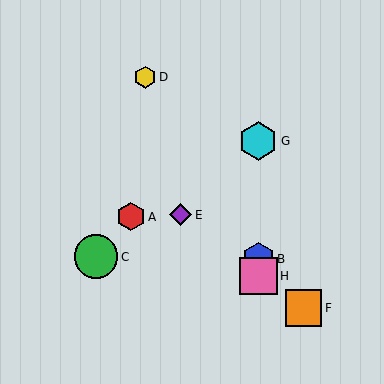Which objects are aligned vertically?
Objects B, G, H are aligned vertically.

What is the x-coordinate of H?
Object H is at x≈258.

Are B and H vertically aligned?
Yes, both are at x≈258.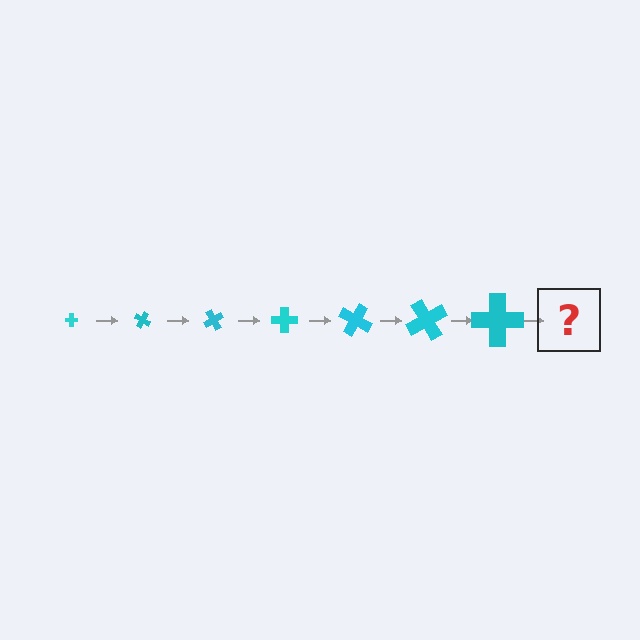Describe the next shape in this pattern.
It should be a cross, larger than the previous one and rotated 210 degrees from the start.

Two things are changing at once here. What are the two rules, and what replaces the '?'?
The two rules are that the cross grows larger each step and it rotates 30 degrees each step. The '?' should be a cross, larger than the previous one and rotated 210 degrees from the start.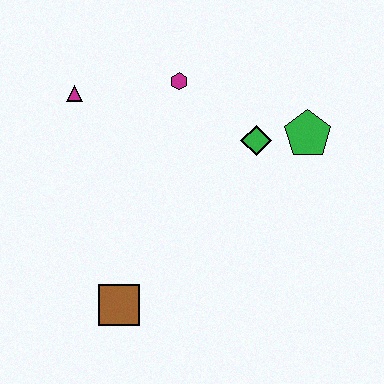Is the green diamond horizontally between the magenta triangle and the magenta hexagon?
No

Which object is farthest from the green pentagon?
The brown square is farthest from the green pentagon.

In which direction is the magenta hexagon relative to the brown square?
The magenta hexagon is above the brown square.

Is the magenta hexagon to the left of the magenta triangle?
No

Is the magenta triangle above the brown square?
Yes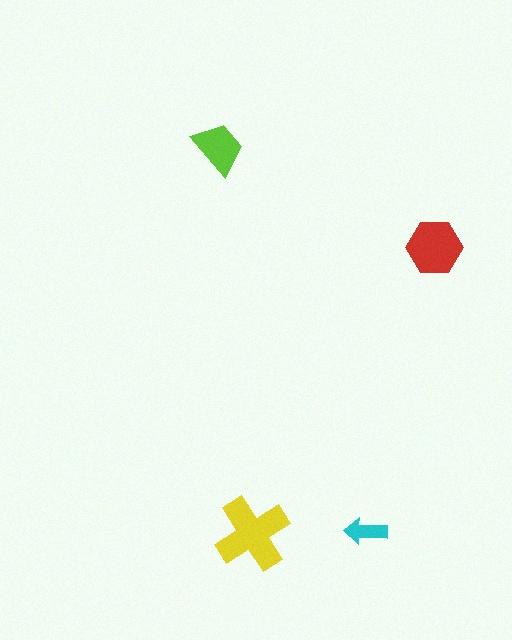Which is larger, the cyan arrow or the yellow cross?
The yellow cross.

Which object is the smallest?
The cyan arrow.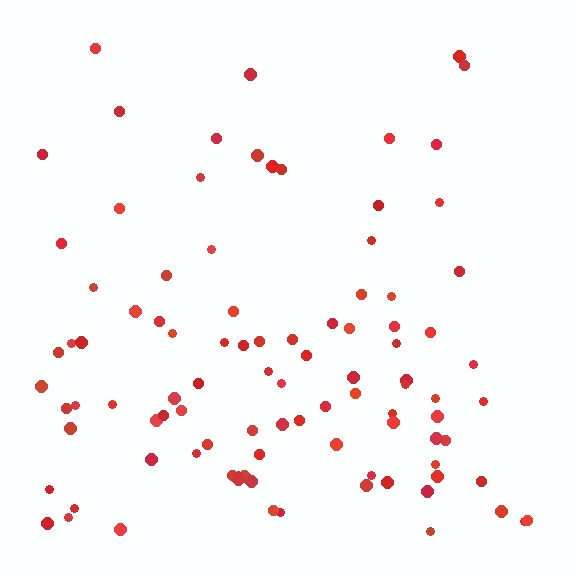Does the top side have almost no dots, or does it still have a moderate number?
Still a moderate number, just noticeably fewer than the bottom.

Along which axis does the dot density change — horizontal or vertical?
Vertical.